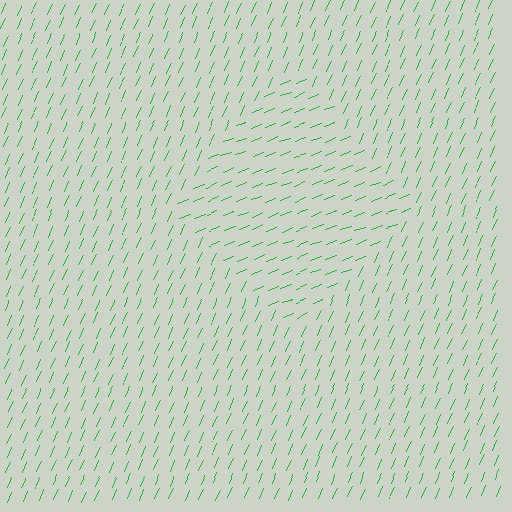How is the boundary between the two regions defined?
The boundary is defined purely by a change in line orientation (approximately 45 degrees difference). All lines are the same color and thickness.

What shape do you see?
I see a diamond.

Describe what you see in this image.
The image is filled with small green line segments. A diamond region in the image has lines oriented differently from the surrounding lines, creating a visible texture boundary.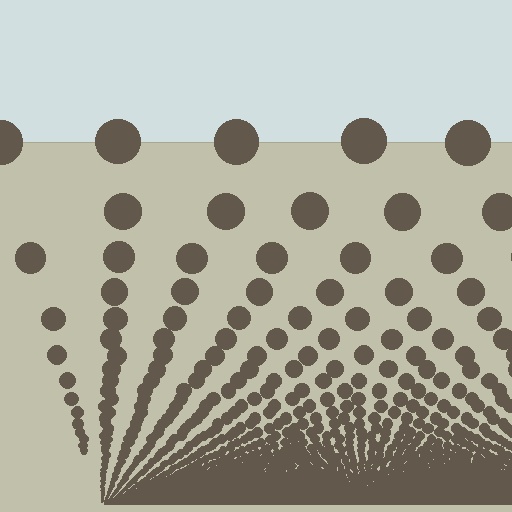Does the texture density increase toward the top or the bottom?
Density increases toward the bottom.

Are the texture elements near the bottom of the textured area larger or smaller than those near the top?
Smaller. The gradient is inverted — elements near the bottom are smaller and denser.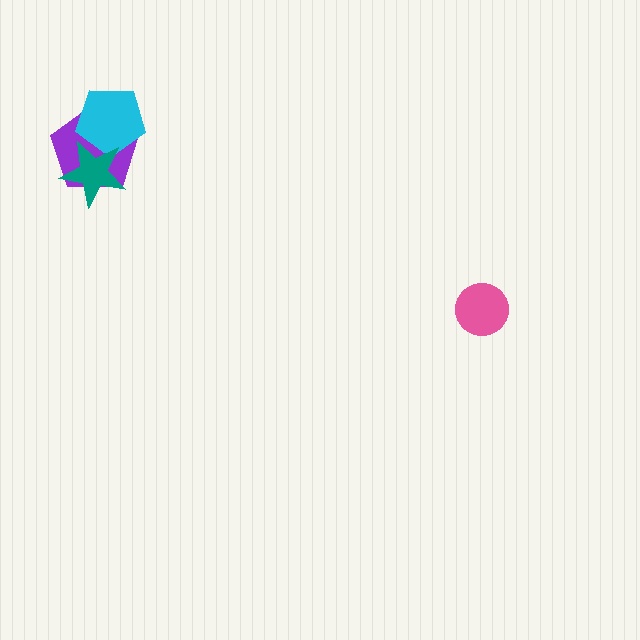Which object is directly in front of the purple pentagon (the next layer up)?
The cyan pentagon is directly in front of the purple pentagon.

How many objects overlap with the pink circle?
0 objects overlap with the pink circle.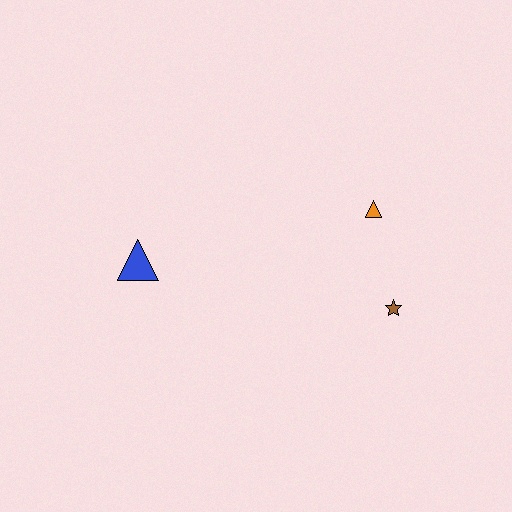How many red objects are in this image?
There are no red objects.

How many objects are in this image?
There are 3 objects.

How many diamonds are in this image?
There are no diamonds.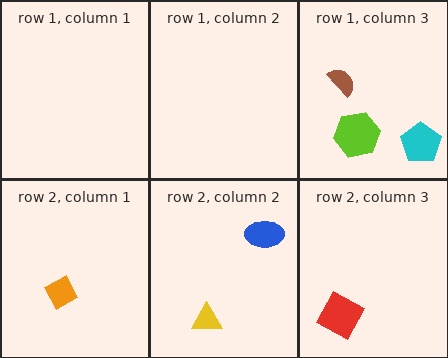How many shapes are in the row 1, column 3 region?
3.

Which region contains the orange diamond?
The row 2, column 1 region.